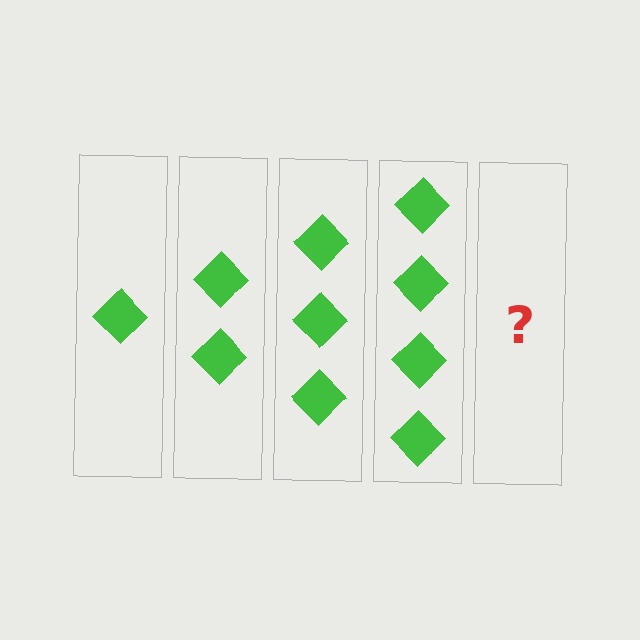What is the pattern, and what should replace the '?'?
The pattern is that each step adds one more diamond. The '?' should be 5 diamonds.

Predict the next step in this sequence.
The next step is 5 diamonds.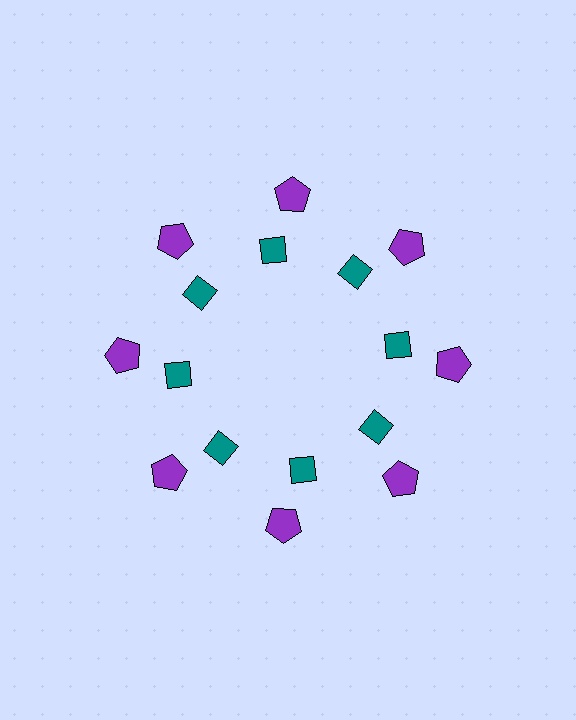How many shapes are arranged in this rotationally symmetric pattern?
There are 16 shapes, arranged in 8 groups of 2.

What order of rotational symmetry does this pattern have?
This pattern has 8-fold rotational symmetry.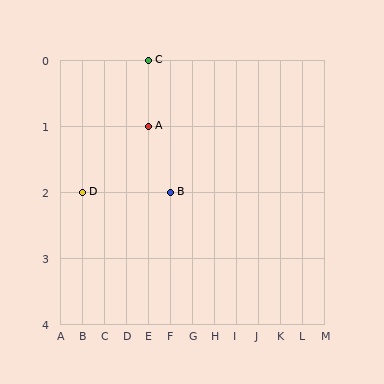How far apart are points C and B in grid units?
Points C and B are 1 column and 2 rows apart (about 2.2 grid units diagonally).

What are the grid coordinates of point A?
Point A is at grid coordinates (E, 1).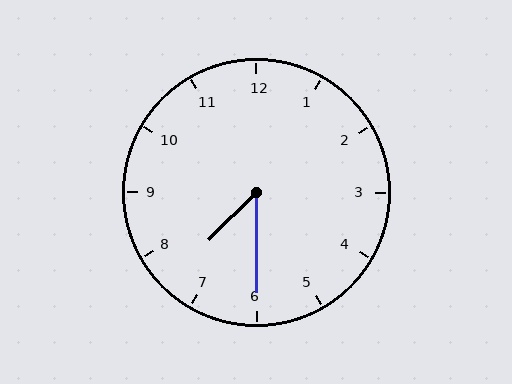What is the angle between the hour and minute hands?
Approximately 45 degrees.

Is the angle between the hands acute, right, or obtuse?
It is acute.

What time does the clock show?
7:30.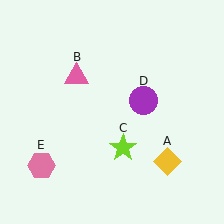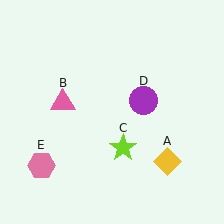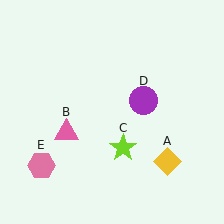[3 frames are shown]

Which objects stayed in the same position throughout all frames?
Yellow diamond (object A) and lime star (object C) and purple circle (object D) and pink hexagon (object E) remained stationary.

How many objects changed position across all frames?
1 object changed position: pink triangle (object B).